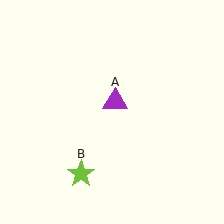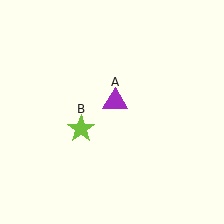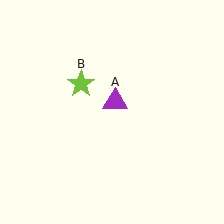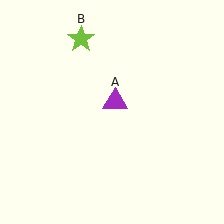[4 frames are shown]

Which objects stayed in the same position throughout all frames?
Purple triangle (object A) remained stationary.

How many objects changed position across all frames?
1 object changed position: lime star (object B).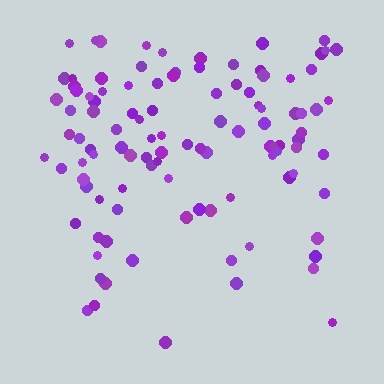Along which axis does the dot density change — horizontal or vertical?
Vertical.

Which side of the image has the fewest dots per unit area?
The bottom.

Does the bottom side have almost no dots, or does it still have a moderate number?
Still a moderate number, just noticeably fewer than the top.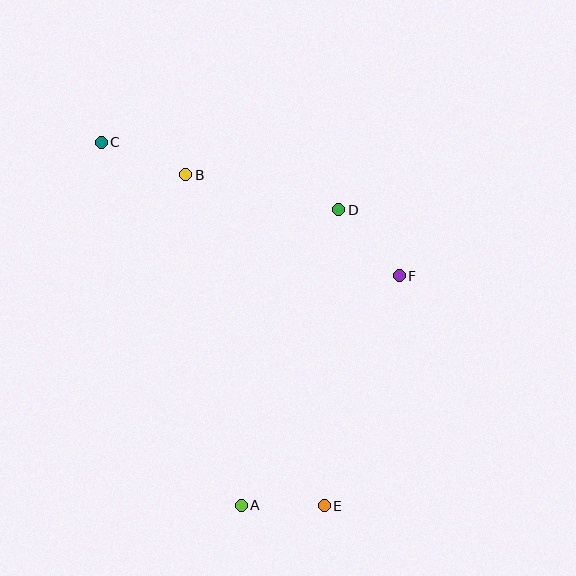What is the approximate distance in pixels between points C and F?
The distance between C and F is approximately 327 pixels.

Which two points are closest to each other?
Points A and E are closest to each other.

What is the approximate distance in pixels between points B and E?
The distance between B and E is approximately 359 pixels.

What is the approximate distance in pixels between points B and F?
The distance between B and F is approximately 236 pixels.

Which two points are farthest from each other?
Points C and E are farthest from each other.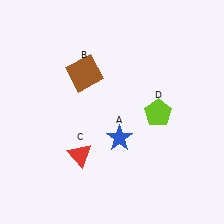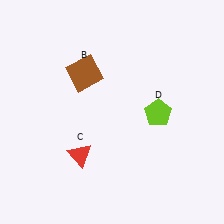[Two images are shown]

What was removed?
The blue star (A) was removed in Image 2.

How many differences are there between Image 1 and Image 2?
There is 1 difference between the two images.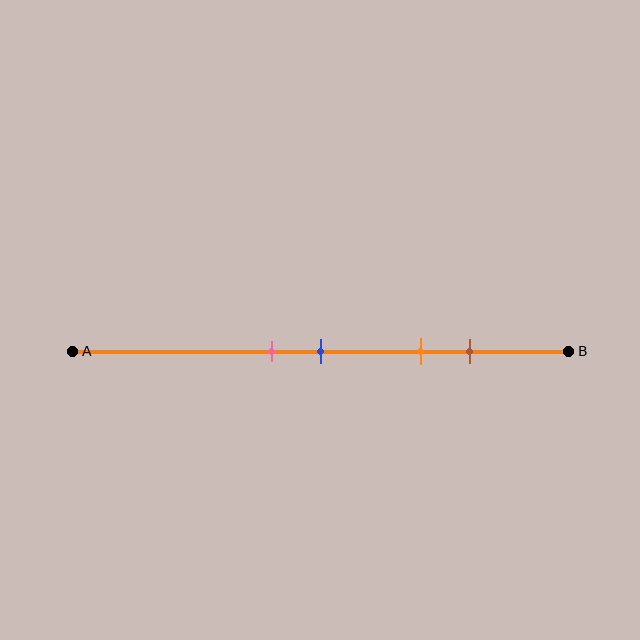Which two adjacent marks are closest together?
The pink and blue marks are the closest adjacent pair.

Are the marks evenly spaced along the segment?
No, the marks are not evenly spaced.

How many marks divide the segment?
There are 4 marks dividing the segment.